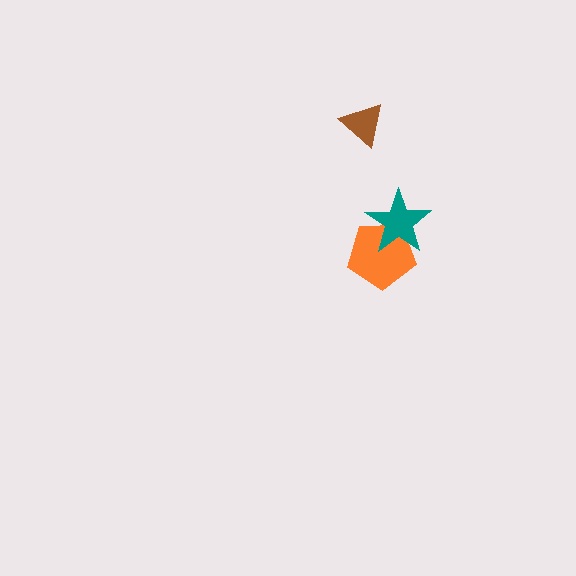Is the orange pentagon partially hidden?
Yes, it is partially covered by another shape.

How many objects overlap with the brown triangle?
0 objects overlap with the brown triangle.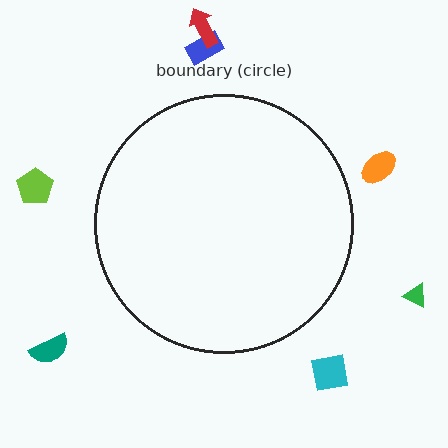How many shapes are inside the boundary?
0 inside, 7 outside.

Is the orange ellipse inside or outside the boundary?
Outside.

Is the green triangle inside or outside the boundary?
Outside.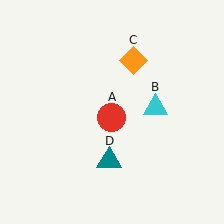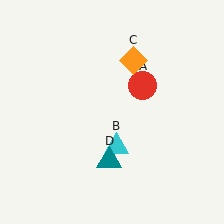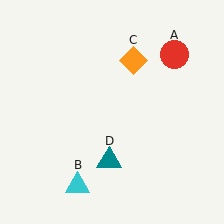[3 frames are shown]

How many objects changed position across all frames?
2 objects changed position: red circle (object A), cyan triangle (object B).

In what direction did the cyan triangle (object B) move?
The cyan triangle (object B) moved down and to the left.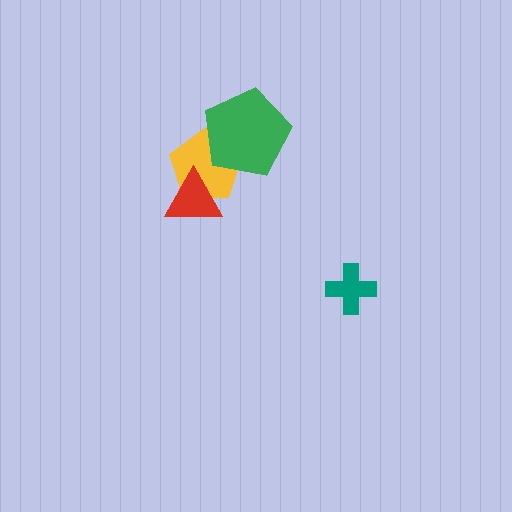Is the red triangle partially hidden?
No, no other shape covers it.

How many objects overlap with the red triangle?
1 object overlaps with the red triangle.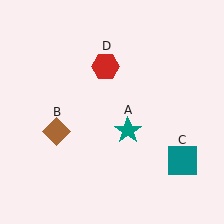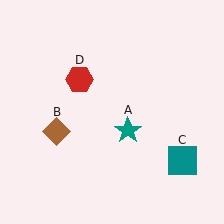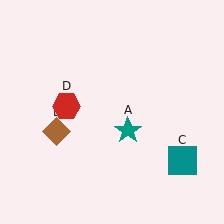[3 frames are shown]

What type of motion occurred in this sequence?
The red hexagon (object D) rotated counterclockwise around the center of the scene.